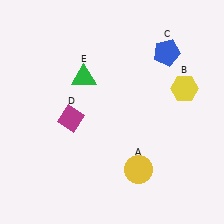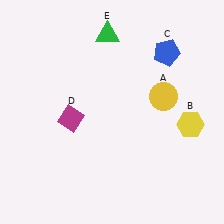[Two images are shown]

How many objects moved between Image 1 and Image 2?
3 objects moved between the two images.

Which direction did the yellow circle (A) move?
The yellow circle (A) moved up.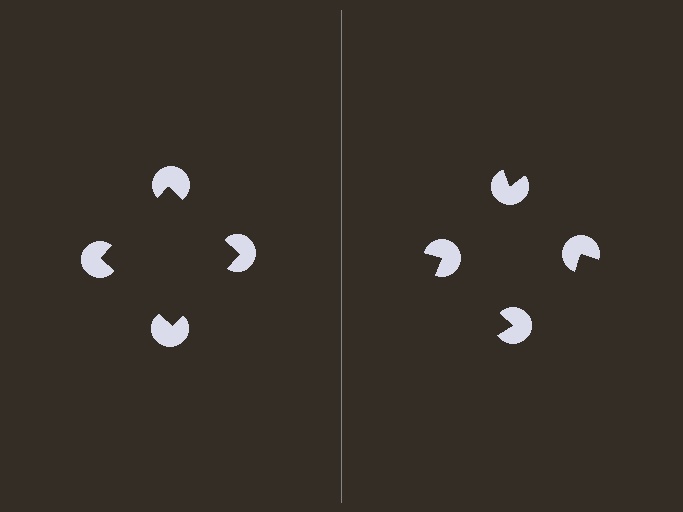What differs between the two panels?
The pac-man discs are positioned identically on both sides; only the wedge orientations differ. On the left they align to a square; on the right they are misaligned.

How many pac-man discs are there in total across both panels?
8 — 4 on each side.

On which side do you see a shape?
An illusory square appears on the left side. On the right side the wedge cuts are rotated, so no coherent shape forms.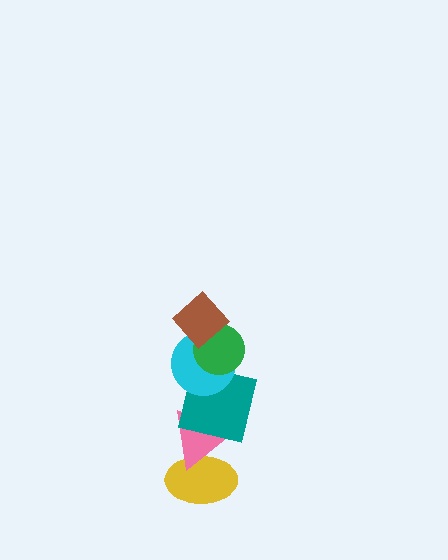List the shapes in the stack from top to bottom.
From top to bottom: the brown diamond, the green circle, the cyan circle, the teal square, the pink triangle, the yellow ellipse.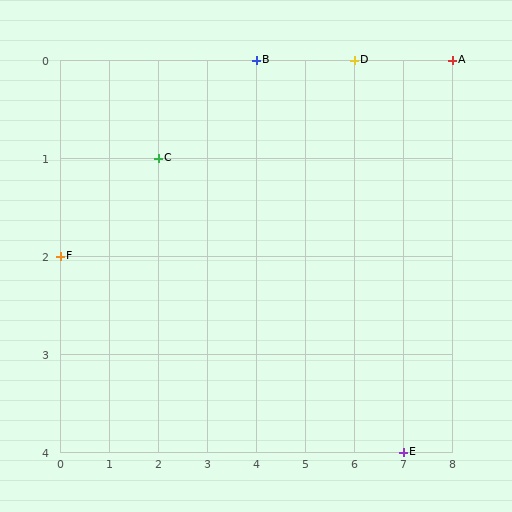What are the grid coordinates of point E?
Point E is at grid coordinates (7, 4).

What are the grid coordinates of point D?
Point D is at grid coordinates (6, 0).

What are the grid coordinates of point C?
Point C is at grid coordinates (2, 1).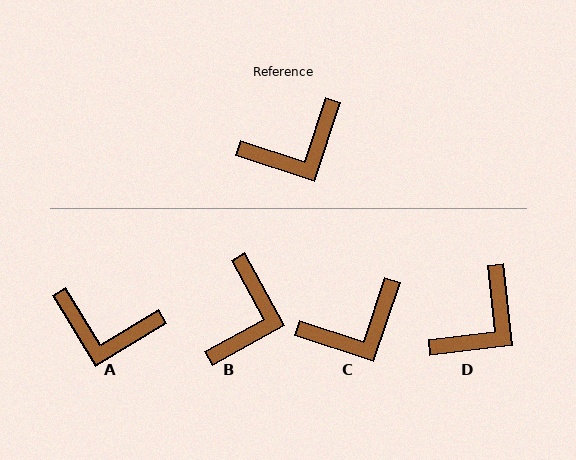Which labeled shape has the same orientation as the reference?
C.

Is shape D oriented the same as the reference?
No, it is off by about 25 degrees.